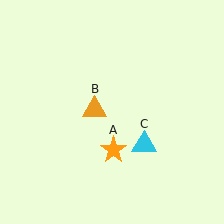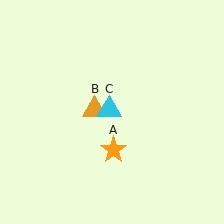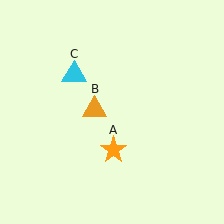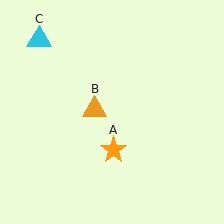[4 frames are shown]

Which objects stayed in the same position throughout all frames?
Orange star (object A) and orange triangle (object B) remained stationary.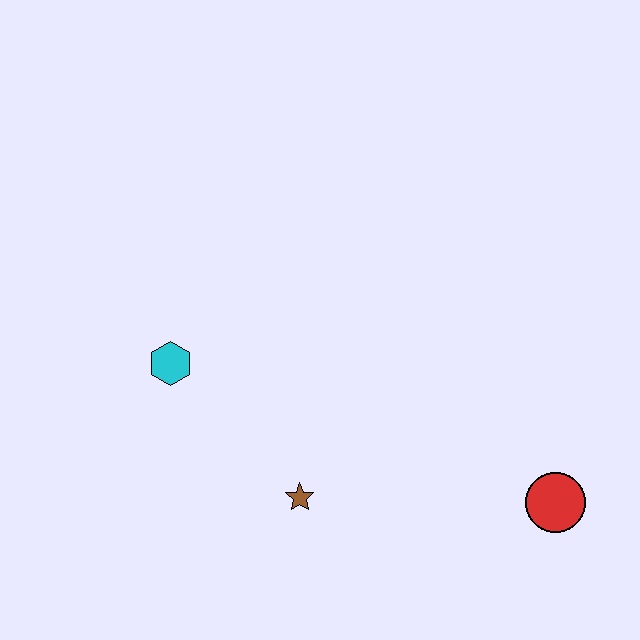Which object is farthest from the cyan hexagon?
The red circle is farthest from the cyan hexagon.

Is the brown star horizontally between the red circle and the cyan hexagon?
Yes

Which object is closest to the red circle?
The brown star is closest to the red circle.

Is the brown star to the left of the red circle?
Yes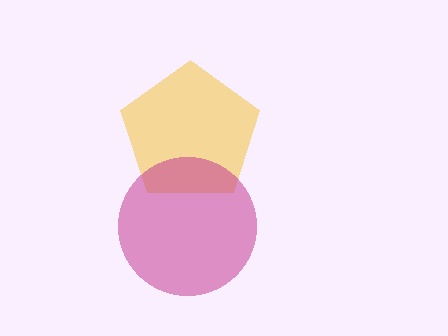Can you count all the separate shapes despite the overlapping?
Yes, there are 2 separate shapes.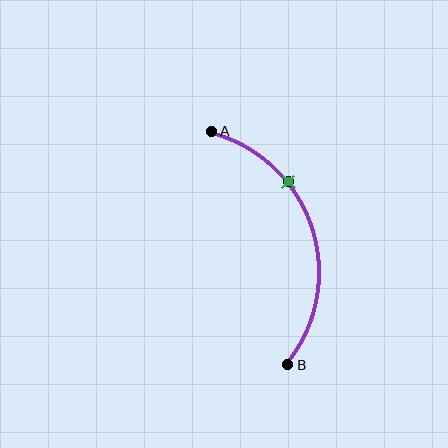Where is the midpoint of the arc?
The arc midpoint is the point on the curve farthest from the straight line joining A and B. It sits to the right of that line.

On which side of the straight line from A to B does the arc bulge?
The arc bulges to the right of the straight line connecting A and B.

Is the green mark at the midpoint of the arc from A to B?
No. The green mark lies on the arc but is closer to endpoint A. The arc midpoint would be at the point on the curve equidistant along the arc from both A and B.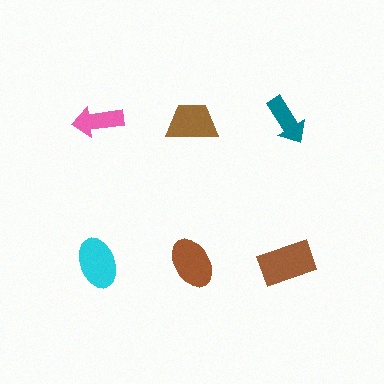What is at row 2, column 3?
A brown rectangle.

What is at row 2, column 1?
A cyan ellipse.